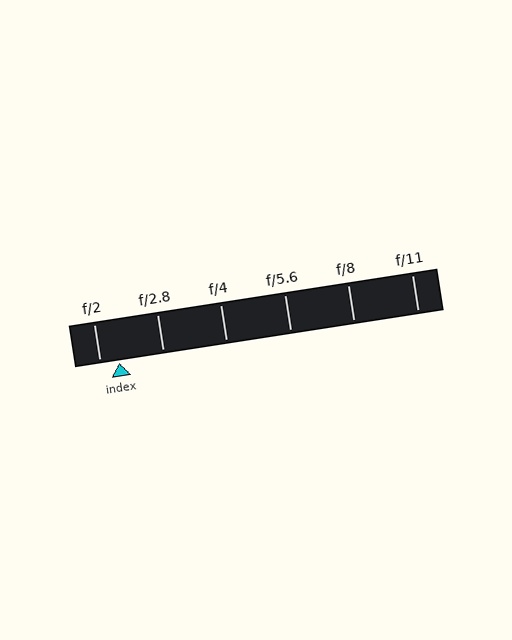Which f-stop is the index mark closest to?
The index mark is closest to f/2.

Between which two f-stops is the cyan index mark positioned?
The index mark is between f/2 and f/2.8.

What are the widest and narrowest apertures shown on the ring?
The widest aperture shown is f/2 and the narrowest is f/11.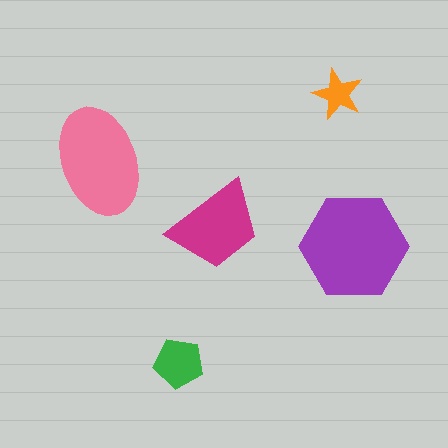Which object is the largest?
The purple hexagon.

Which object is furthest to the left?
The pink ellipse is leftmost.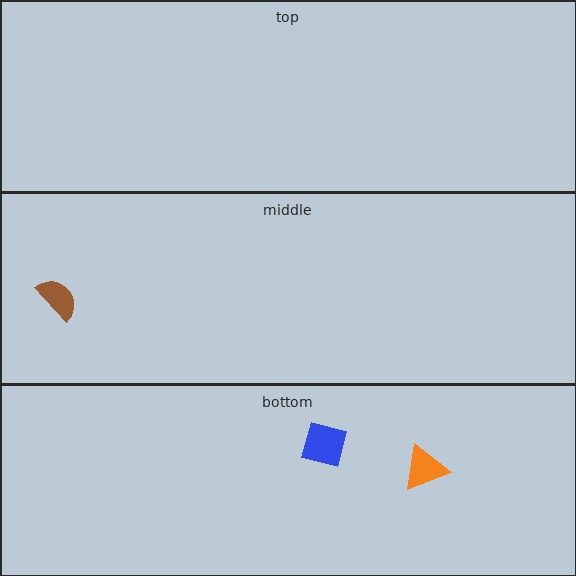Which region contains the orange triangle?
The bottom region.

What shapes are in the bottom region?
The orange triangle, the blue square.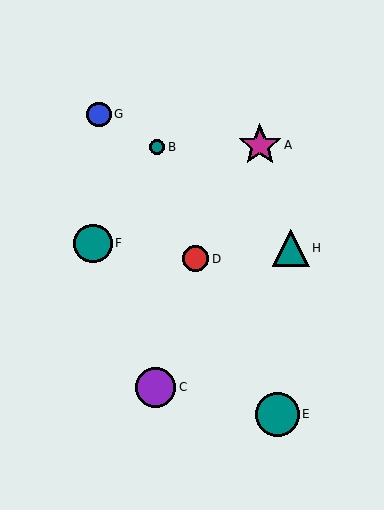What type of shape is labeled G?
Shape G is a blue circle.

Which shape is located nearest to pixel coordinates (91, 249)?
The teal circle (labeled F) at (93, 244) is nearest to that location.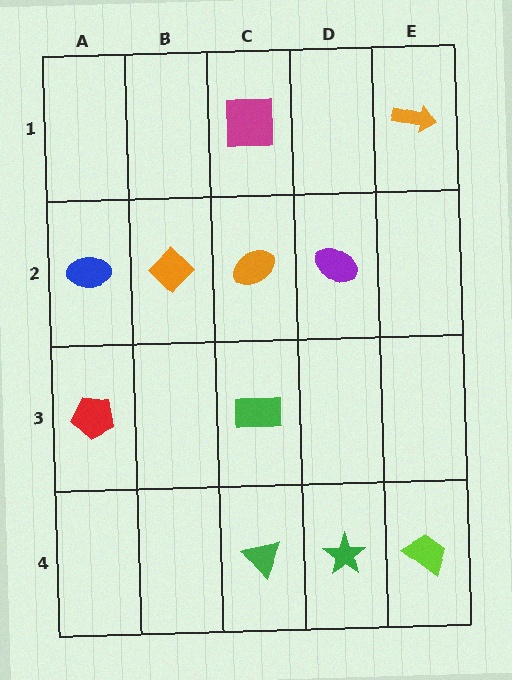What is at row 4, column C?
A green triangle.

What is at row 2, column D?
A purple ellipse.